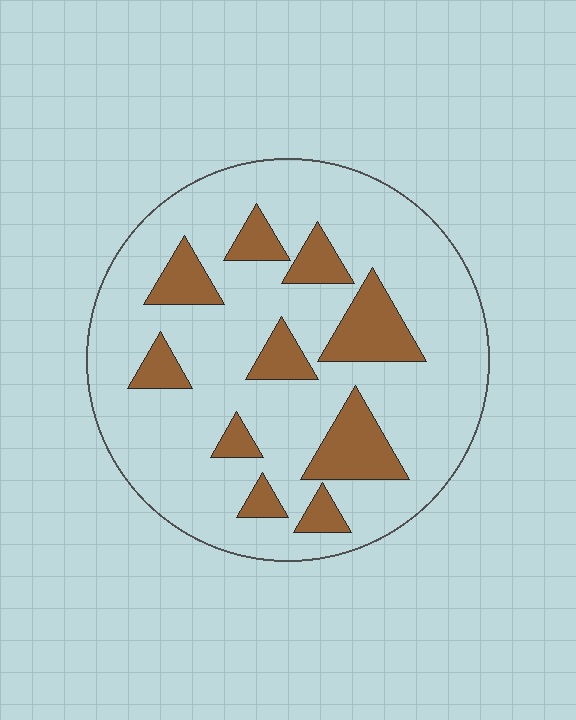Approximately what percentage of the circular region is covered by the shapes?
Approximately 20%.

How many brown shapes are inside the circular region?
10.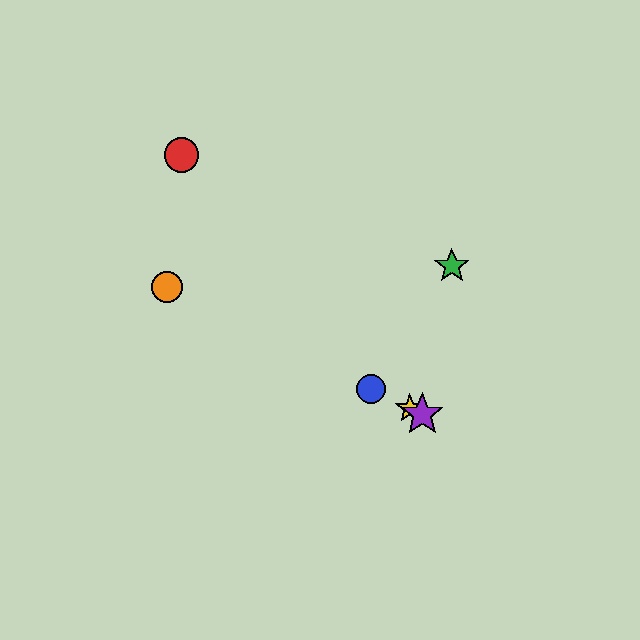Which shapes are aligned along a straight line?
The blue circle, the yellow star, the purple star, the orange circle are aligned along a straight line.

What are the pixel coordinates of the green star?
The green star is at (452, 266).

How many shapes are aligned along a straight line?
4 shapes (the blue circle, the yellow star, the purple star, the orange circle) are aligned along a straight line.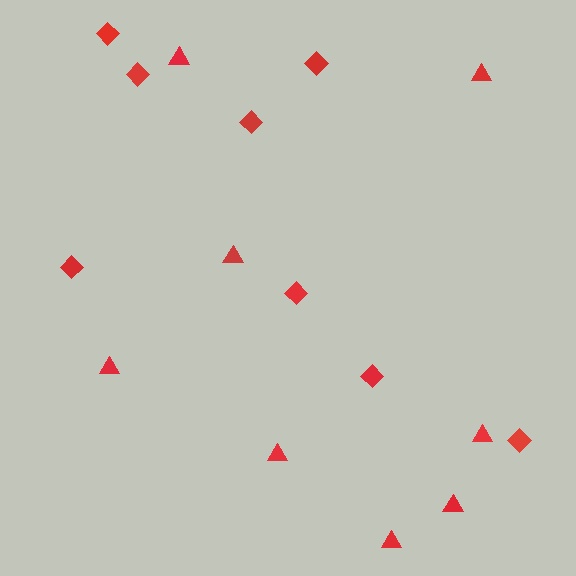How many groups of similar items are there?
There are 2 groups: one group of diamonds (8) and one group of triangles (8).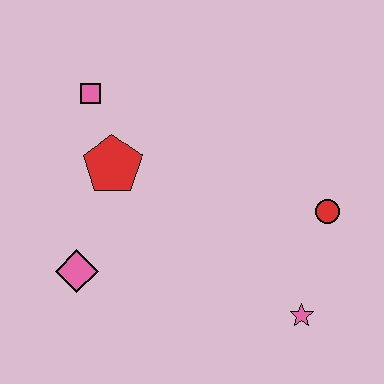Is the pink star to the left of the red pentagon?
No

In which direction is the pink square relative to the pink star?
The pink square is above the pink star.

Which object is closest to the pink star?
The red circle is closest to the pink star.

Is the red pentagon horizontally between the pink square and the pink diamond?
No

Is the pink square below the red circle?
No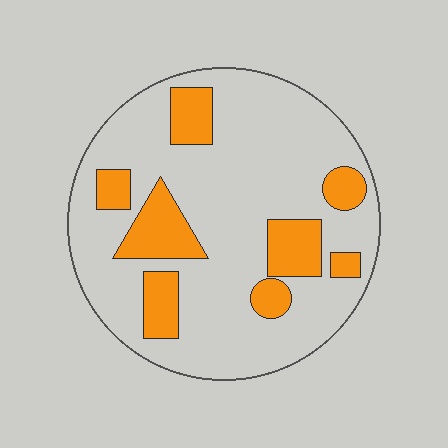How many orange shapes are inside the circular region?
8.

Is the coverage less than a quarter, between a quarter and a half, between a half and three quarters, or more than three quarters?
Less than a quarter.